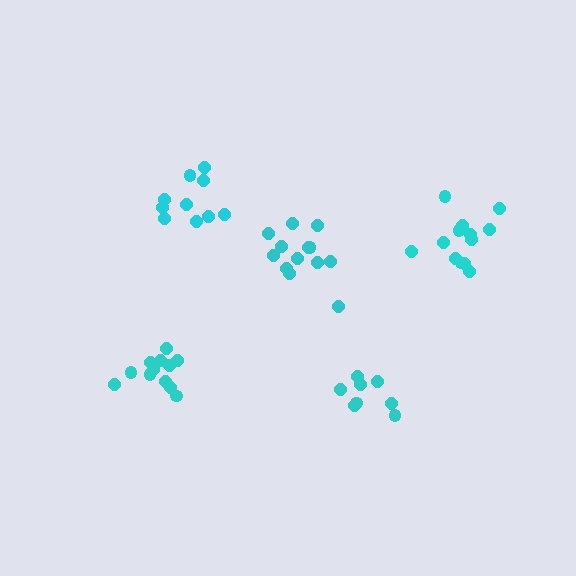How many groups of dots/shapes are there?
There are 5 groups.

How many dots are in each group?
Group 1: 8 dots, Group 2: 10 dots, Group 3: 12 dots, Group 4: 13 dots, Group 5: 13 dots (56 total).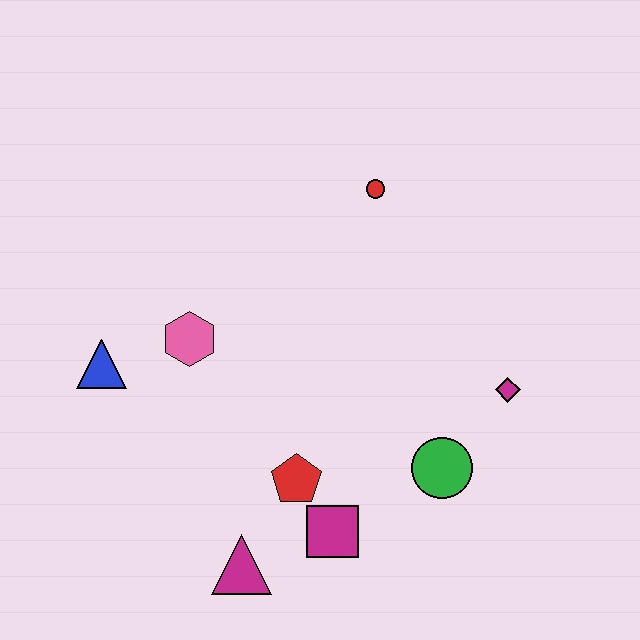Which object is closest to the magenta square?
The red pentagon is closest to the magenta square.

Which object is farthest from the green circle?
The blue triangle is farthest from the green circle.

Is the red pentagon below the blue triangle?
Yes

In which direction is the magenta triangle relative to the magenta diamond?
The magenta triangle is to the left of the magenta diamond.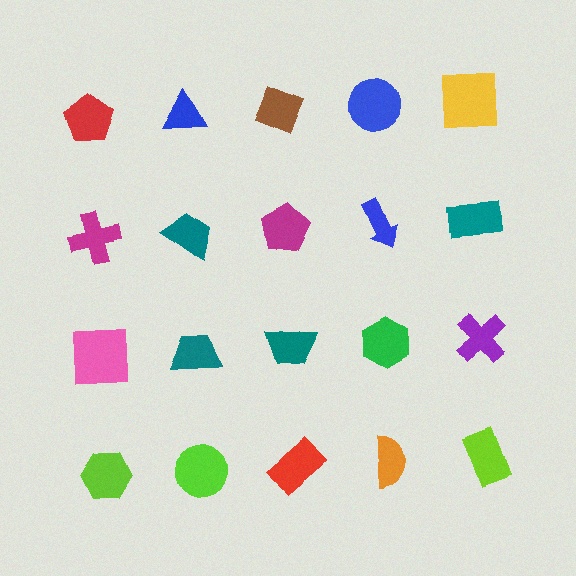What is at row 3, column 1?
A pink square.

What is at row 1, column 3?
A brown diamond.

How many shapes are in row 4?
5 shapes.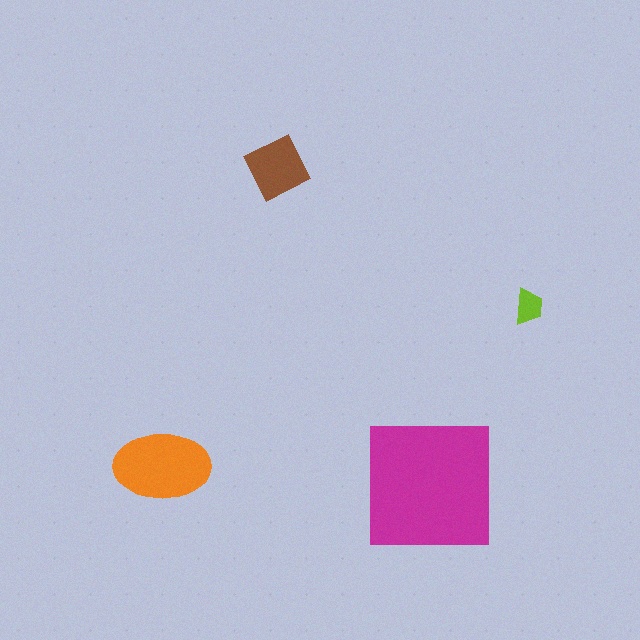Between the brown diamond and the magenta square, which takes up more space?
The magenta square.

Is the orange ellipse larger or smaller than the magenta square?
Smaller.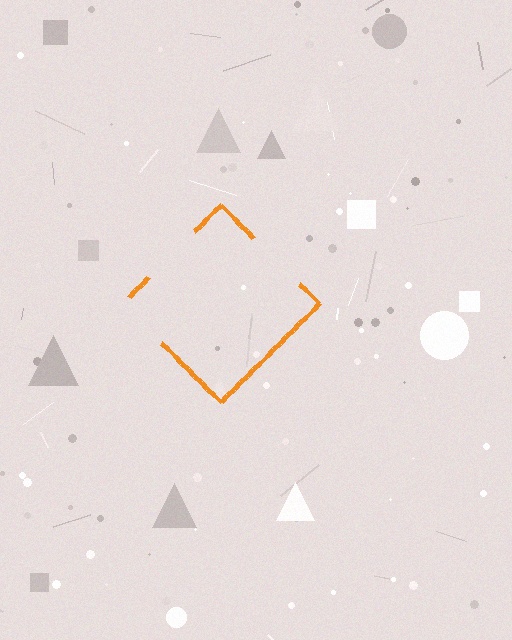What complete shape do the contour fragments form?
The contour fragments form a diamond.